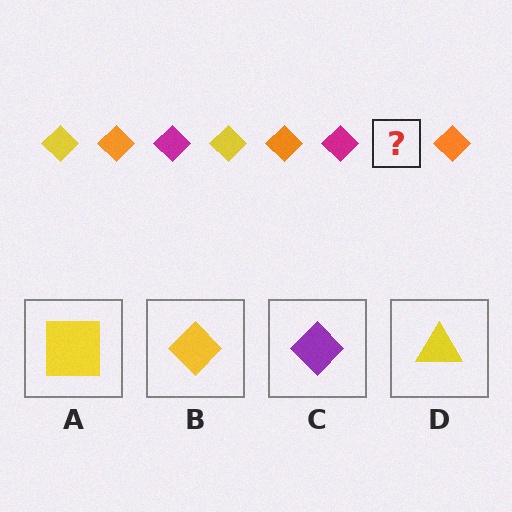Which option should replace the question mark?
Option B.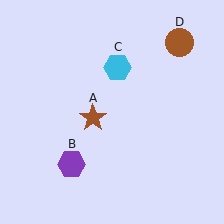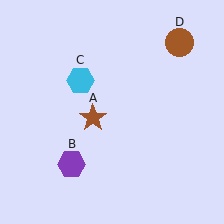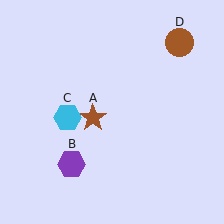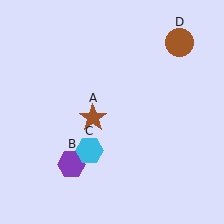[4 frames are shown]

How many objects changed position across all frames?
1 object changed position: cyan hexagon (object C).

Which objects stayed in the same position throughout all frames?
Brown star (object A) and purple hexagon (object B) and brown circle (object D) remained stationary.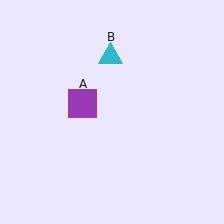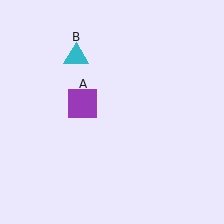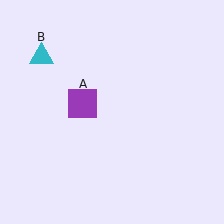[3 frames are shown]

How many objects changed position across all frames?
1 object changed position: cyan triangle (object B).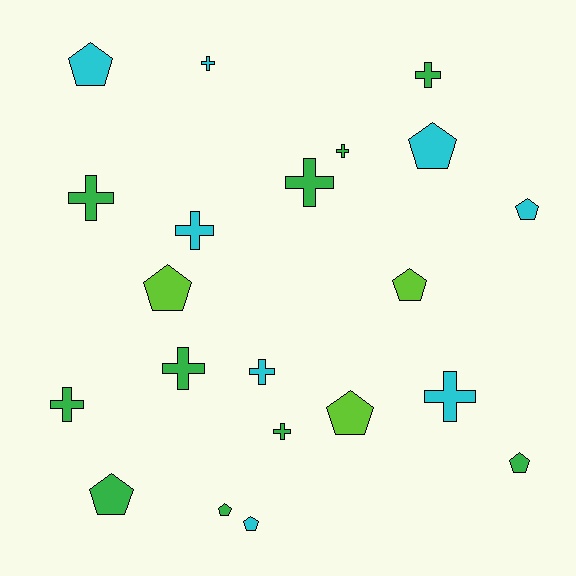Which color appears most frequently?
Green, with 10 objects.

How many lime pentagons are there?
There are 3 lime pentagons.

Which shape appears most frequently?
Cross, with 11 objects.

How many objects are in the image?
There are 21 objects.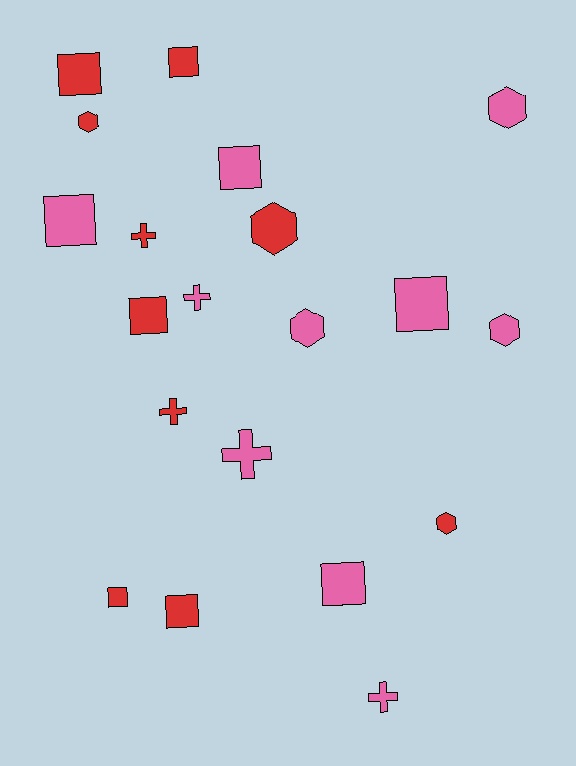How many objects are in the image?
There are 20 objects.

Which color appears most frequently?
Red, with 10 objects.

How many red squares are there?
There are 5 red squares.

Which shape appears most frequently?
Square, with 9 objects.